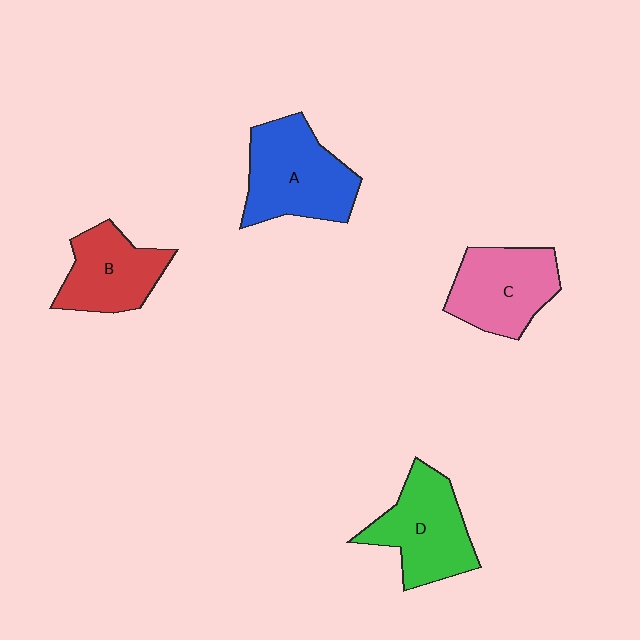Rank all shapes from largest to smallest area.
From largest to smallest: A (blue), D (green), C (pink), B (red).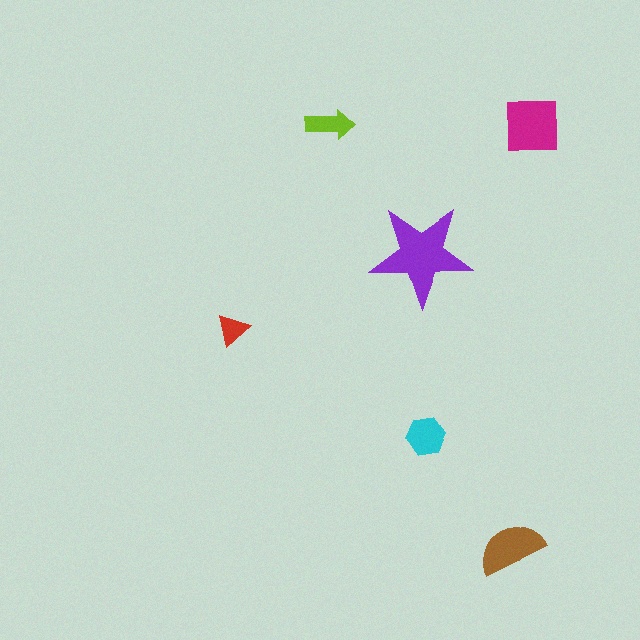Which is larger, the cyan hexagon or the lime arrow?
The cyan hexagon.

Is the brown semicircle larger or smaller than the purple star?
Smaller.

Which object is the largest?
The purple star.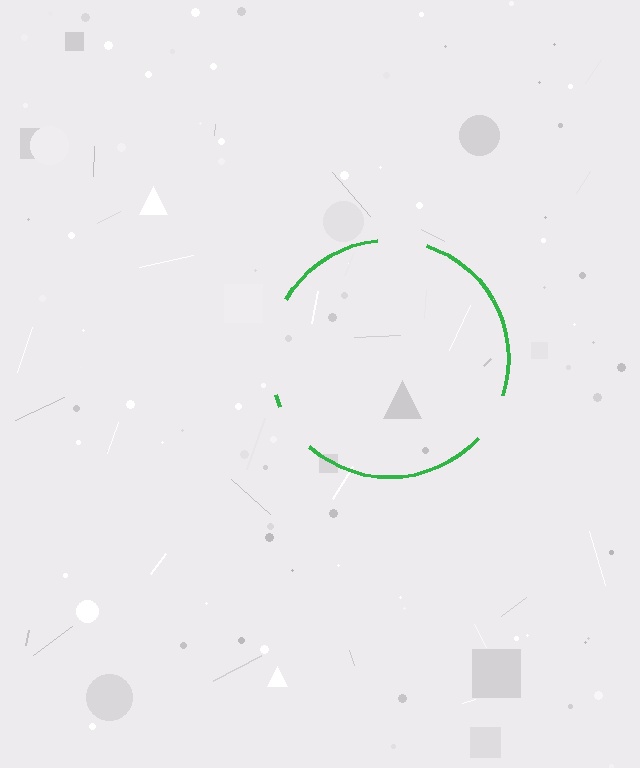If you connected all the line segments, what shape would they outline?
They would outline a circle.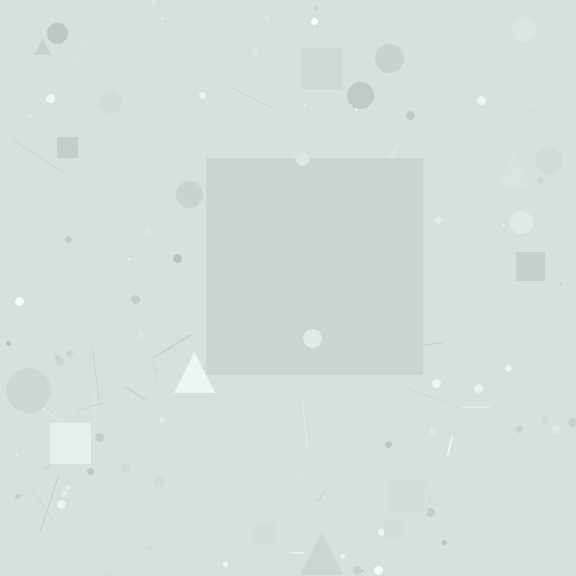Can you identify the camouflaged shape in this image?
The camouflaged shape is a square.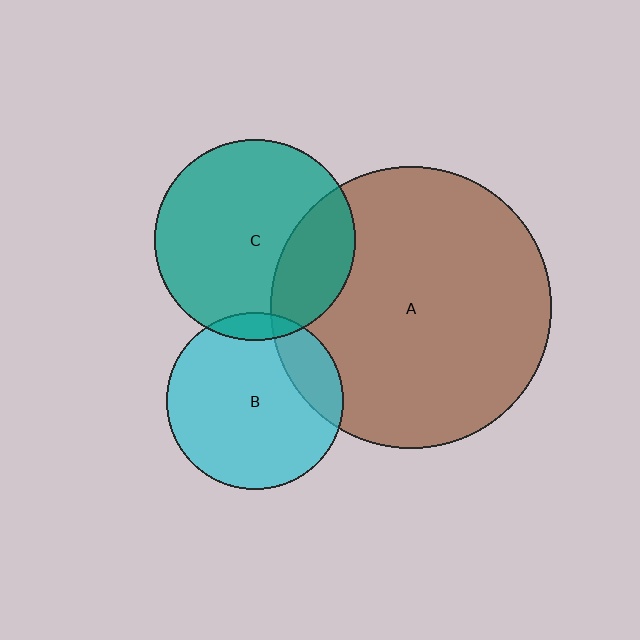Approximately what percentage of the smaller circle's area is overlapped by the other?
Approximately 20%.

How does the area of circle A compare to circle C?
Approximately 2.0 times.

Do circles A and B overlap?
Yes.